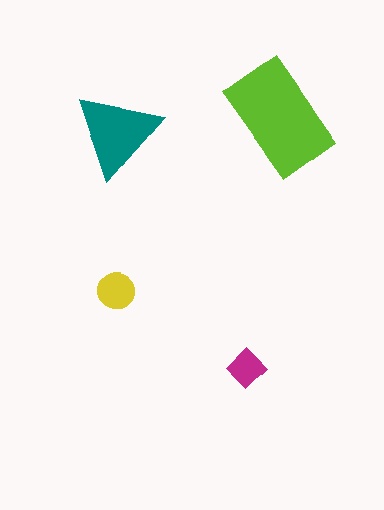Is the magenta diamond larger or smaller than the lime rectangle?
Smaller.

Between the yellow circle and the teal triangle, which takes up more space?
The teal triangle.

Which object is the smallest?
The magenta diamond.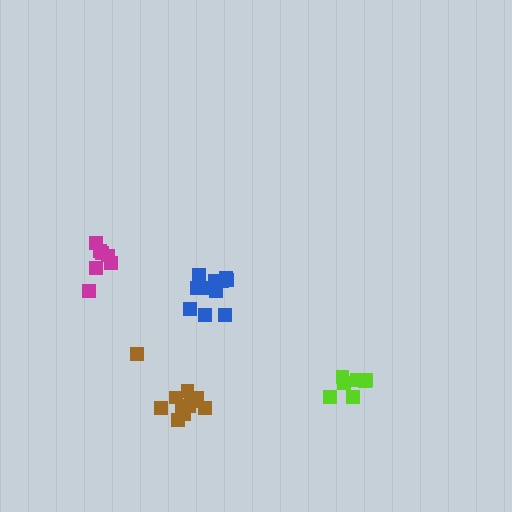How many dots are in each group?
Group 1: 11 dots, Group 2: 7 dots, Group 3: 12 dots, Group 4: 7 dots (37 total).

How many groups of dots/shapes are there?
There are 4 groups.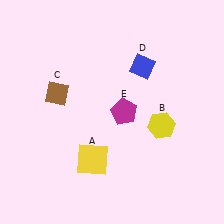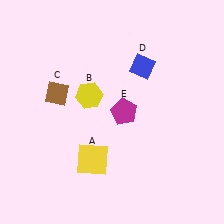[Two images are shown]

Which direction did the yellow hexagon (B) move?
The yellow hexagon (B) moved left.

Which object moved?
The yellow hexagon (B) moved left.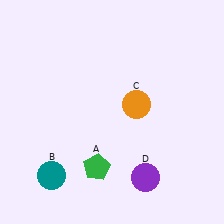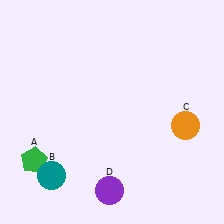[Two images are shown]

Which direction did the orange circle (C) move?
The orange circle (C) moved right.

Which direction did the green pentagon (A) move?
The green pentagon (A) moved left.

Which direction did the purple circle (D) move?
The purple circle (D) moved left.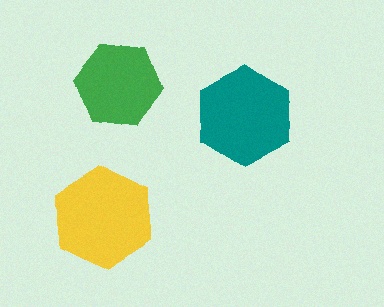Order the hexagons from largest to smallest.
the yellow one, the teal one, the green one.